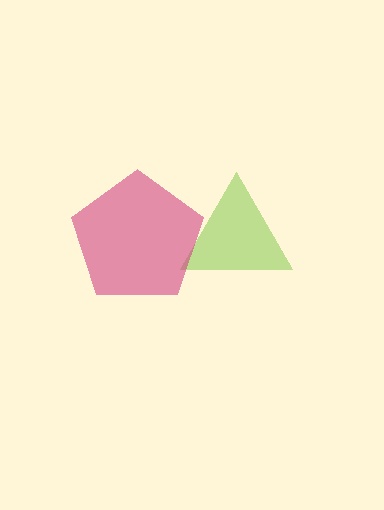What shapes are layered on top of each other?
The layered shapes are: a lime triangle, a magenta pentagon.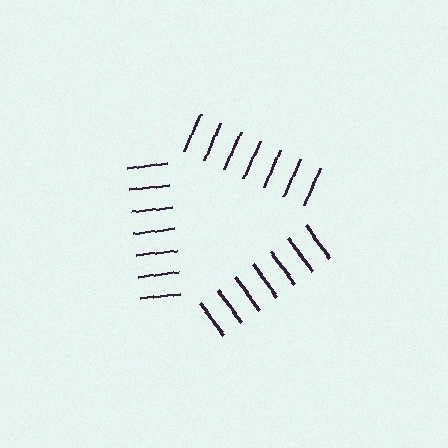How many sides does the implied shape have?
3 sides — the line-ends trace a triangle.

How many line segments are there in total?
21 — 7 along each of the 3 edges.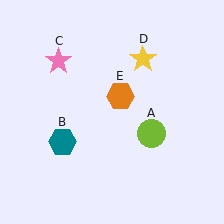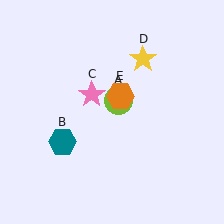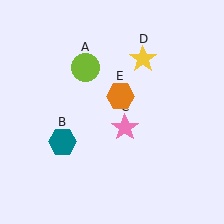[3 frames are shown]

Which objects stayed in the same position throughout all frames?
Teal hexagon (object B) and yellow star (object D) and orange hexagon (object E) remained stationary.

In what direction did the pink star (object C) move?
The pink star (object C) moved down and to the right.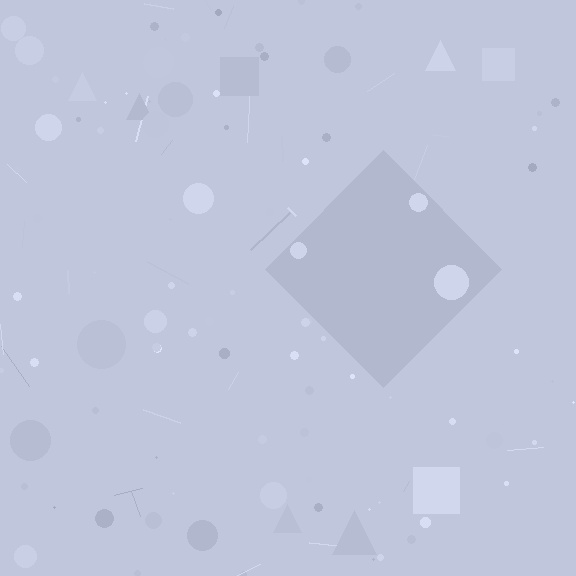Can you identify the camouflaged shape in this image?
The camouflaged shape is a diamond.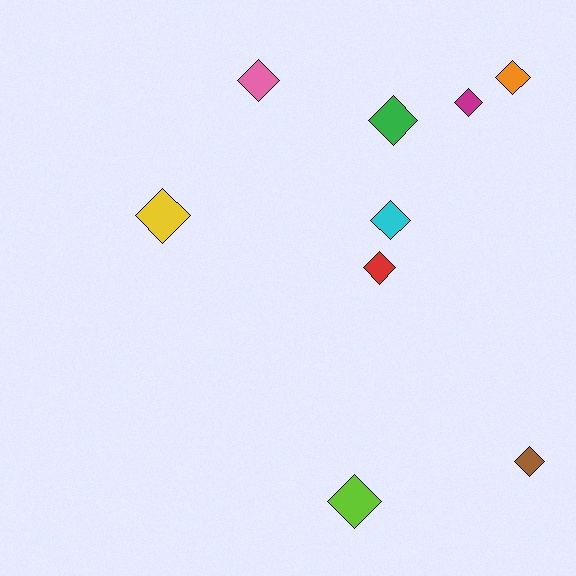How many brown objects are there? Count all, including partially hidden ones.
There is 1 brown object.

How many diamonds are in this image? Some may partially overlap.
There are 9 diamonds.